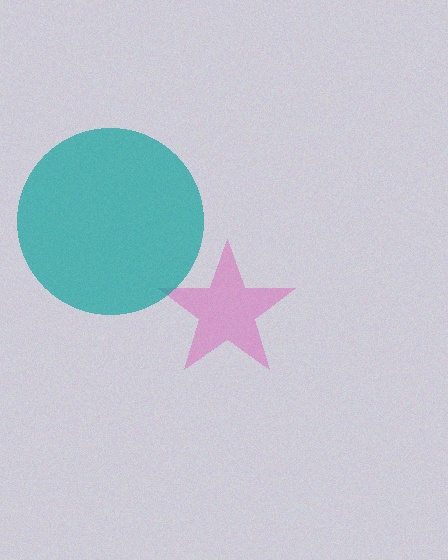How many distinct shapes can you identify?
There are 2 distinct shapes: a pink star, a teal circle.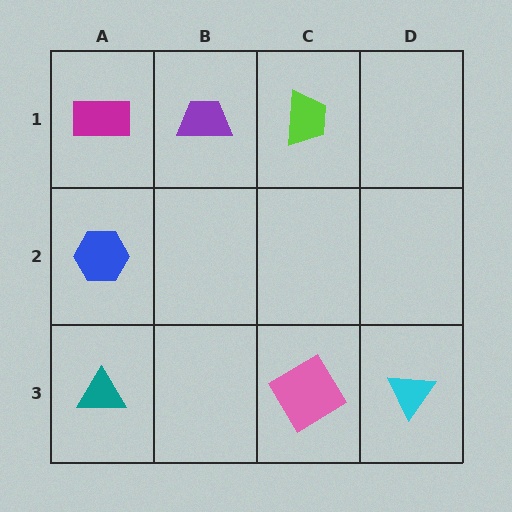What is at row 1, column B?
A purple trapezoid.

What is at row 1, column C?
A lime trapezoid.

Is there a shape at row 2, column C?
No, that cell is empty.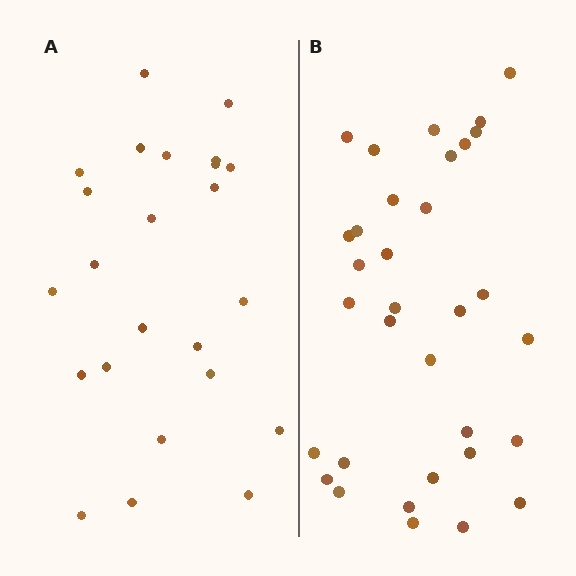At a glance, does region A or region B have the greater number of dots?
Region B (the right region) has more dots.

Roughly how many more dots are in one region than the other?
Region B has roughly 8 or so more dots than region A.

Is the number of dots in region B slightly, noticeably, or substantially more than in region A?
Region B has noticeably more, but not dramatically so. The ratio is roughly 1.4 to 1.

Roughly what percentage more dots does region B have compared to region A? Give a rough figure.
About 40% more.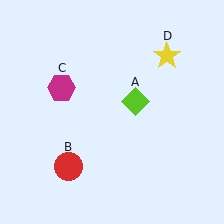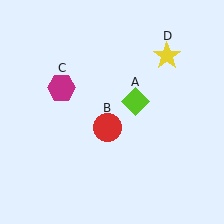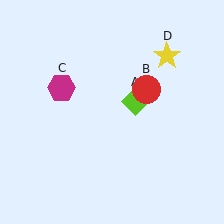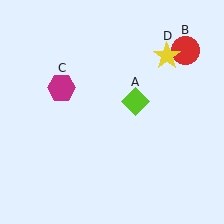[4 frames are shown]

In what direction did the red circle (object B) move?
The red circle (object B) moved up and to the right.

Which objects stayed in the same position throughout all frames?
Lime diamond (object A) and magenta hexagon (object C) and yellow star (object D) remained stationary.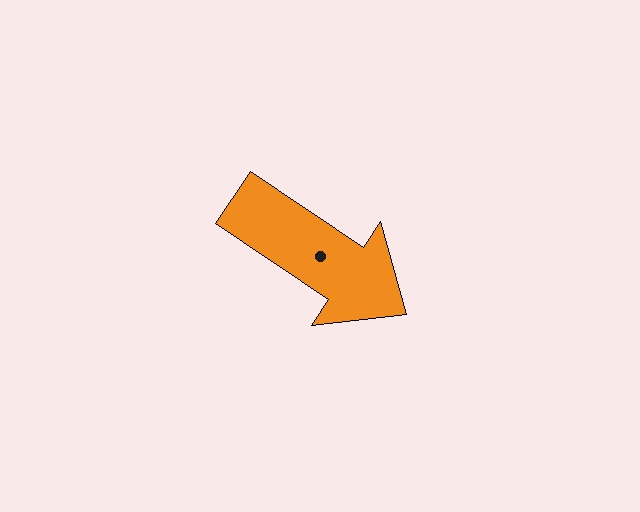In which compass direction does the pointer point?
Southeast.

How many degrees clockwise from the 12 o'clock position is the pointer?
Approximately 124 degrees.